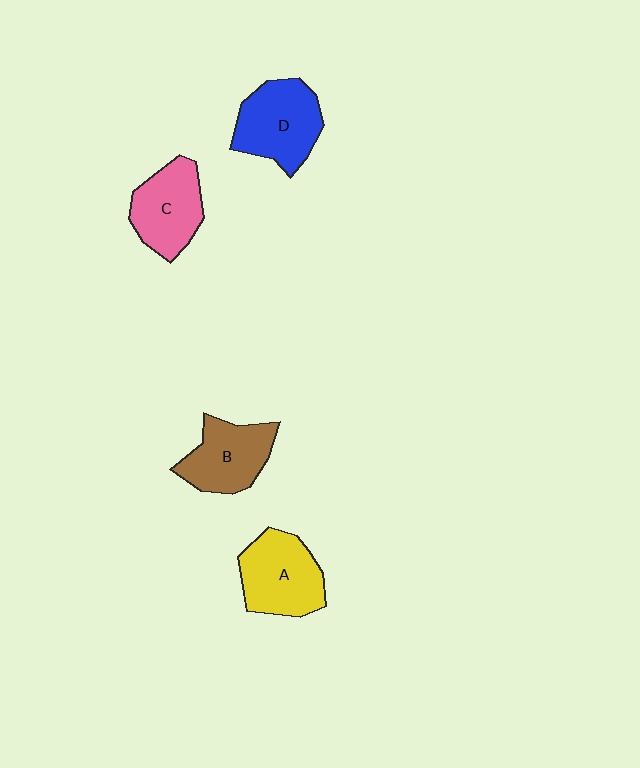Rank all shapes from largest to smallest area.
From largest to smallest: D (blue), A (yellow), C (pink), B (brown).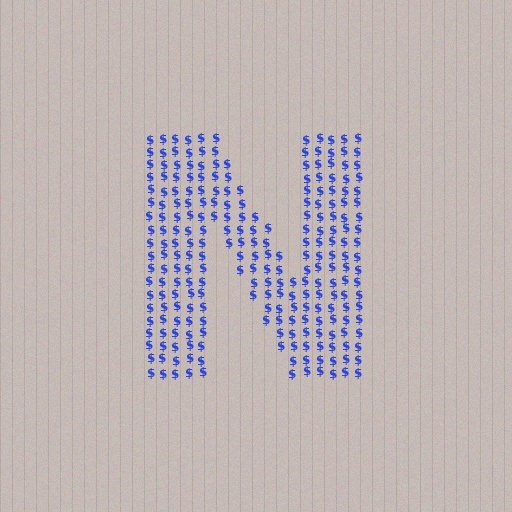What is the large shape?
The large shape is the letter N.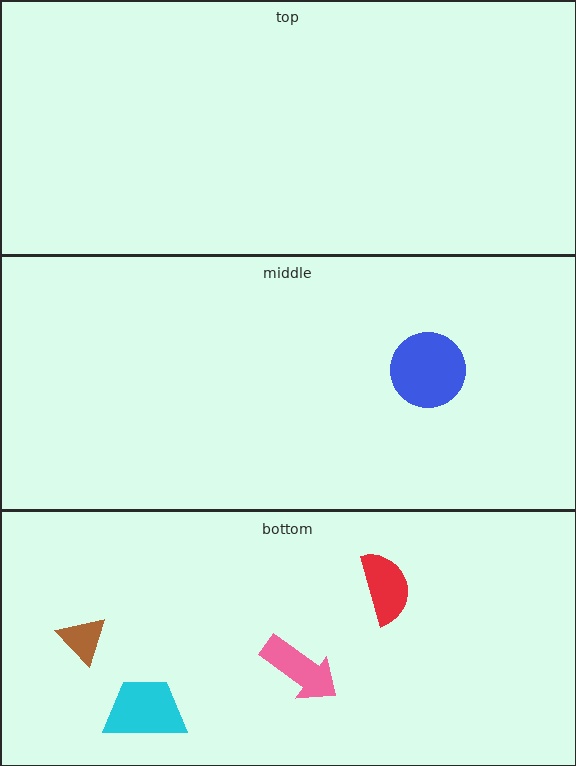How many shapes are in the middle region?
1.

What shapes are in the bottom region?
The brown triangle, the pink arrow, the red semicircle, the cyan trapezoid.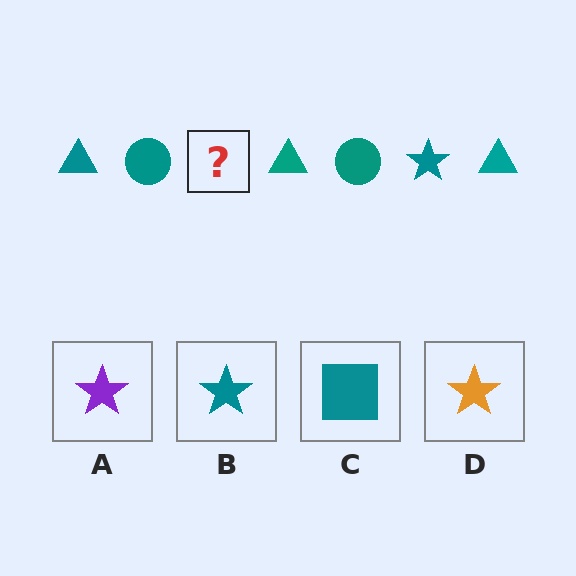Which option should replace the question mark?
Option B.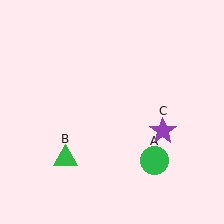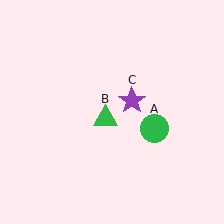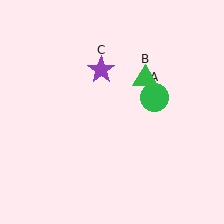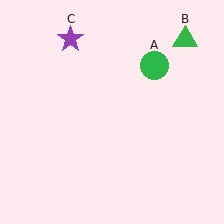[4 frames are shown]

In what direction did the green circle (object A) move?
The green circle (object A) moved up.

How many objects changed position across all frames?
3 objects changed position: green circle (object A), green triangle (object B), purple star (object C).